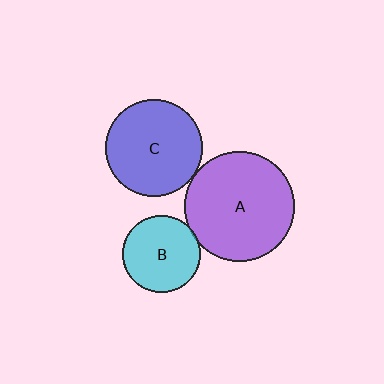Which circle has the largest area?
Circle A (purple).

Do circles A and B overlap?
Yes.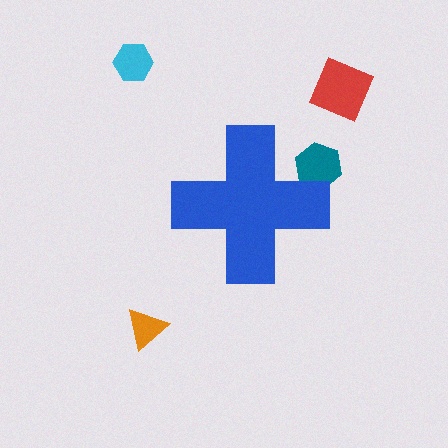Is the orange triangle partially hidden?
No, the orange triangle is fully visible.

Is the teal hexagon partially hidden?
Yes, the teal hexagon is partially hidden behind the blue cross.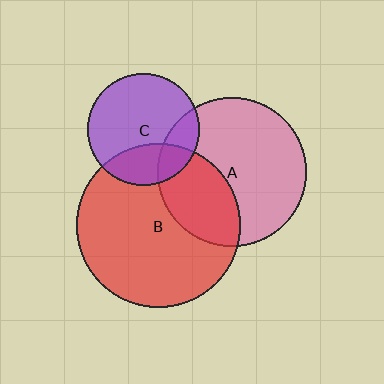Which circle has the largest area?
Circle B (red).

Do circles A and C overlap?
Yes.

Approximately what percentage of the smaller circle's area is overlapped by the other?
Approximately 20%.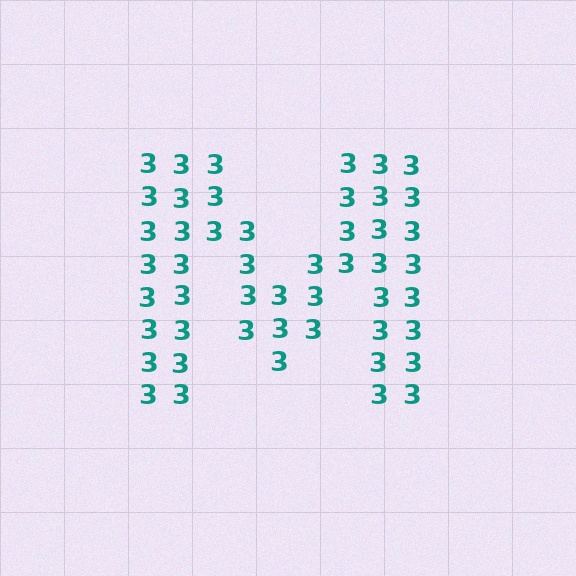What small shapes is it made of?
It is made of small digit 3's.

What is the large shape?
The large shape is the letter M.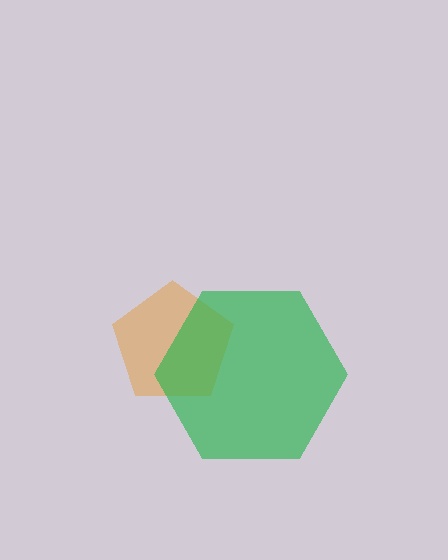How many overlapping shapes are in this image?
There are 2 overlapping shapes in the image.